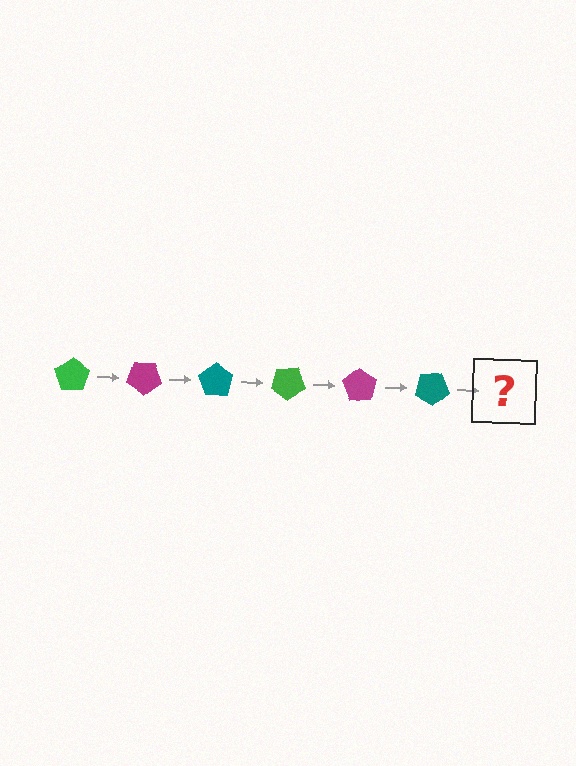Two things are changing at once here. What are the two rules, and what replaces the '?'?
The two rules are that it rotates 35 degrees each step and the color cycles through green, magenta, and teal. The '?' should be a green pentagon, rotated 210 degrees from the start.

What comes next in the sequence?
The next element should be a green pentagon, rotated 210 degrees from the start.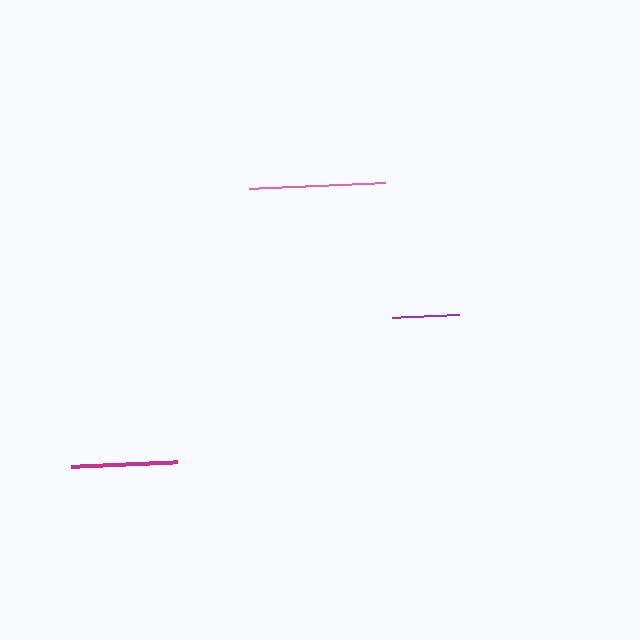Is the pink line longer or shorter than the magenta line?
The pink line is longer than the magenta line.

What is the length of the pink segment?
The pink segment is approximately 137 pixels long.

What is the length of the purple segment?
The purple segment is approximately 66 pixels long.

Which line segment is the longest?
The pink line is the longest at approximately 137 pixels.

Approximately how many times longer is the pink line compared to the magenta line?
The pink line is approximately 1.3 times the length of the magenta line.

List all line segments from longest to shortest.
From longest to shortest: pink, magenta, purple.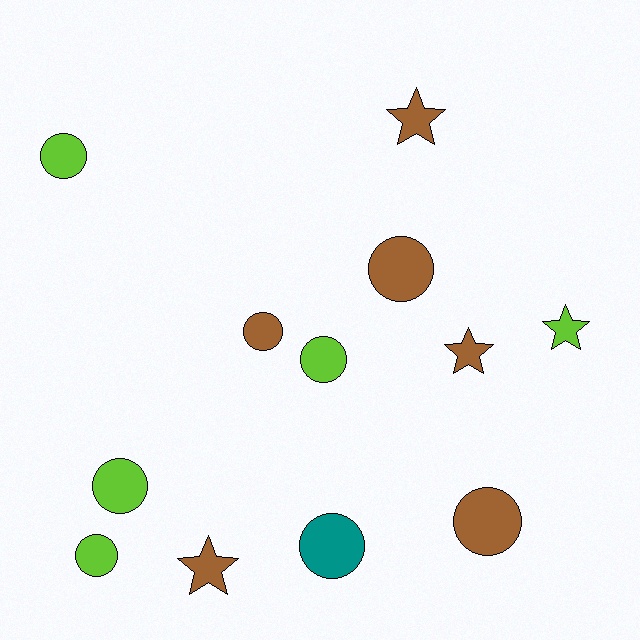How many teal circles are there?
There is 1 teal circle.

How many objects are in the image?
There are 12 objects.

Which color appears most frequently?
Brown, with 6 objects.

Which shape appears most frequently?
Circle, with 8 objects.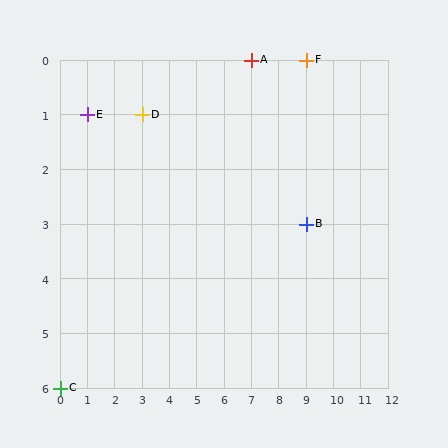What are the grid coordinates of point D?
Point D is at grid coordinates (3, 1).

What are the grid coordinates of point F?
Point F is at grid coordinates (9, 0).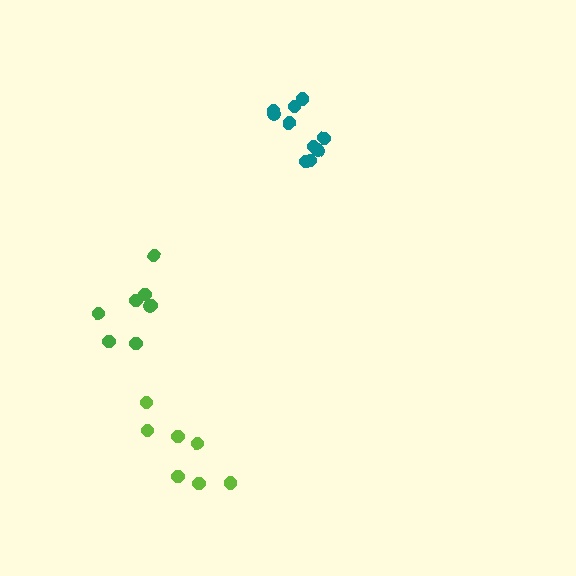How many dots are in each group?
Group 1: 10 dots, Group 2: 8 dots, Group 3: 7 dots (25 total).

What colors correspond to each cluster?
The clusters are colored: teal, green, lime.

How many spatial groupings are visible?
There are 3 spatial groupings.